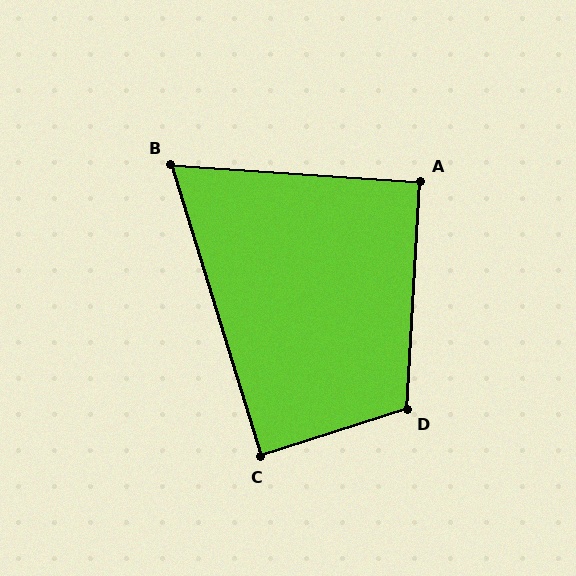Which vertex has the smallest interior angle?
B, at approximately 69 degrees.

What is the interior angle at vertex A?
Approximately 91 degrees (approximately right).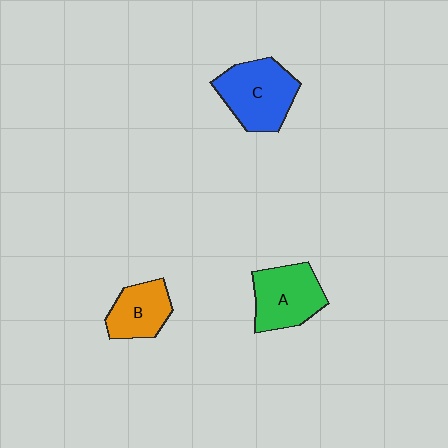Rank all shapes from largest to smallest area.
From largest to smallest: C (blue), A (green), B (orange).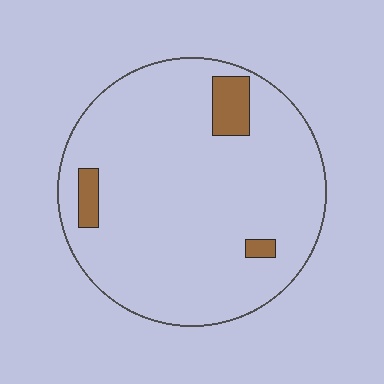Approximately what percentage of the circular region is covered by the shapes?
Approximately 5%.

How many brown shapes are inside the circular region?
3.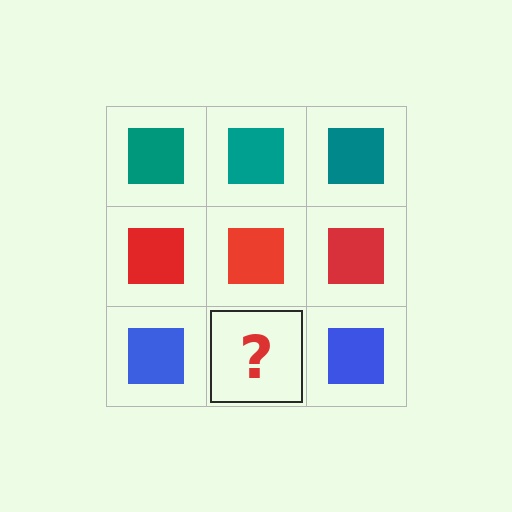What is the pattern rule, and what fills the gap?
The rule is that each row has a consistent color. The gap should be filled with a blue square.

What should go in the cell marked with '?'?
The missing cell should contain a blue square.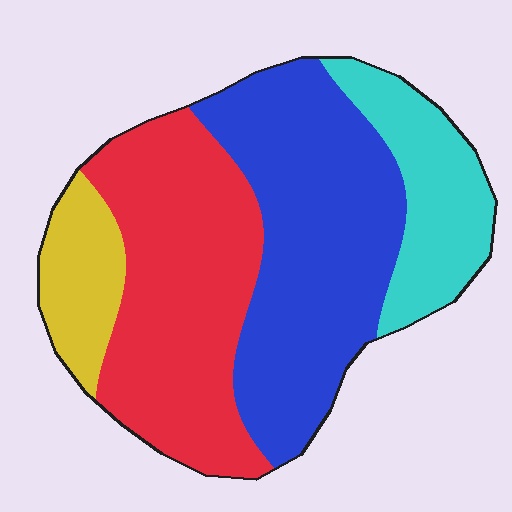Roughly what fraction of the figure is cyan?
Cyan takes up about one sixth (1/6) of the figure.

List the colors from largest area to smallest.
From largest to smallest: blue, red, cyan, yellow.